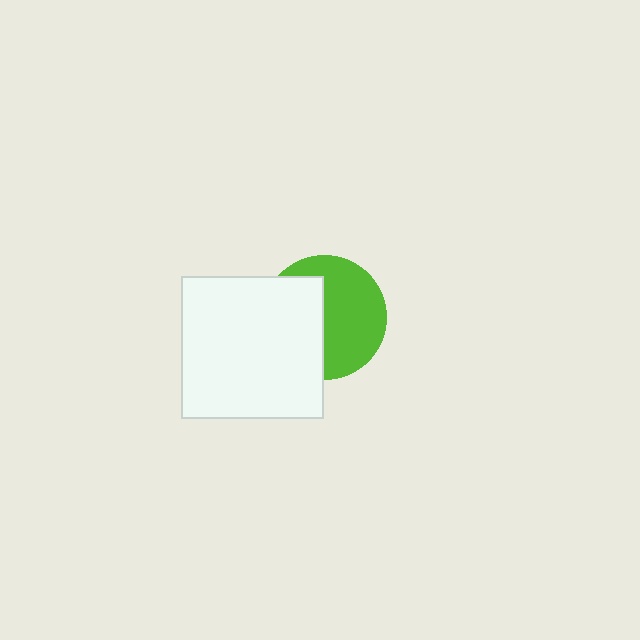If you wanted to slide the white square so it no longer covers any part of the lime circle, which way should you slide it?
Slide it left — that is the most direct way to separate the two shapes.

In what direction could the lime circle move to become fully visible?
The lime circle could move right. That would shift it out from behind the white square entirely.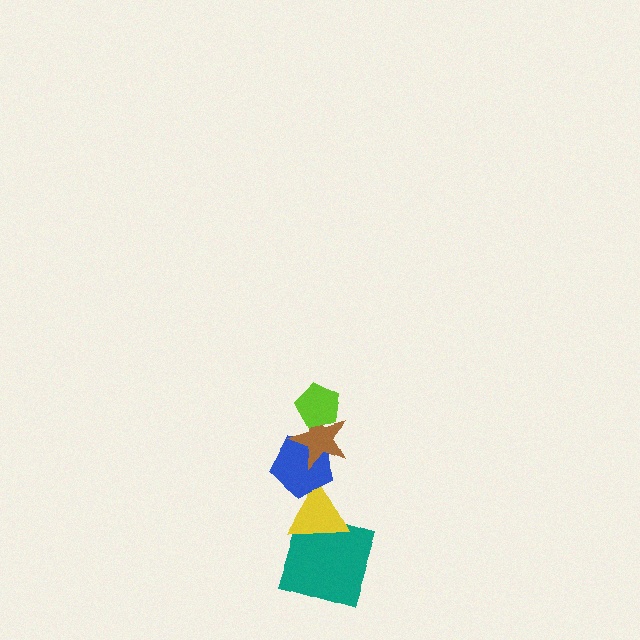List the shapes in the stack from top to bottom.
From top to bottom: the lime pentagon, the brown star, the blue pentagon, the yellow triangle, the teal square.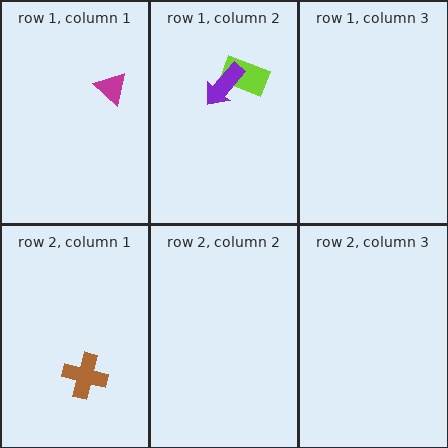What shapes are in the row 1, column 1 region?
The magenta triangle.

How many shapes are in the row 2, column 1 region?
1.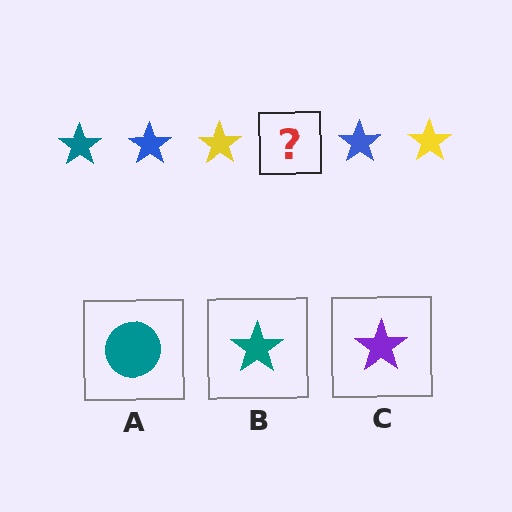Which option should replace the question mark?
Option B.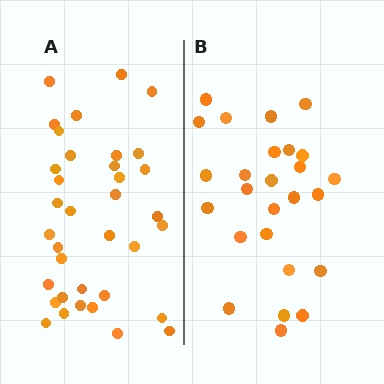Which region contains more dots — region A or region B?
Region A (the left region) has more dots.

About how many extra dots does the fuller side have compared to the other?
Region A has roughly 10 or so more dots than region B.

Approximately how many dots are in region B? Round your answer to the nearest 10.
About 30 dots. (The exact count is 26, which rounds to 30.)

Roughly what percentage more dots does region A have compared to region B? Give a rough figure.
About 40% more.